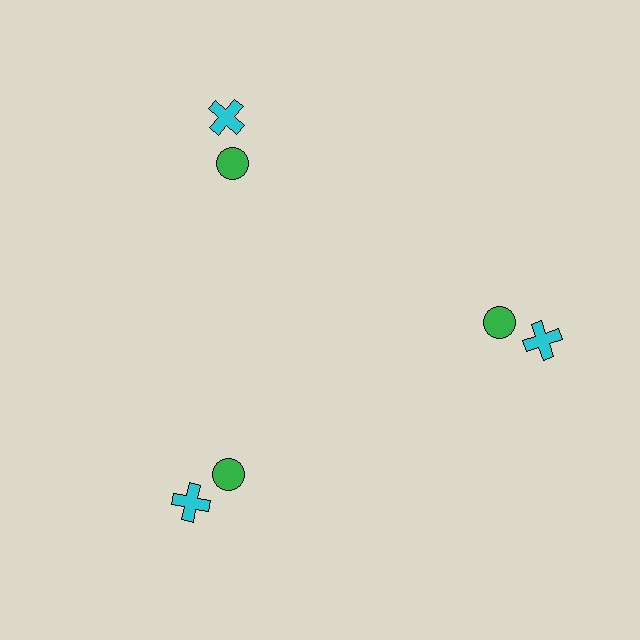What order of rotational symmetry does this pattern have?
This pattern has 3-fold rotational symmetry.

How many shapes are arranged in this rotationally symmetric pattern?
There are 6 shapes, arranged in 3 groups of 2.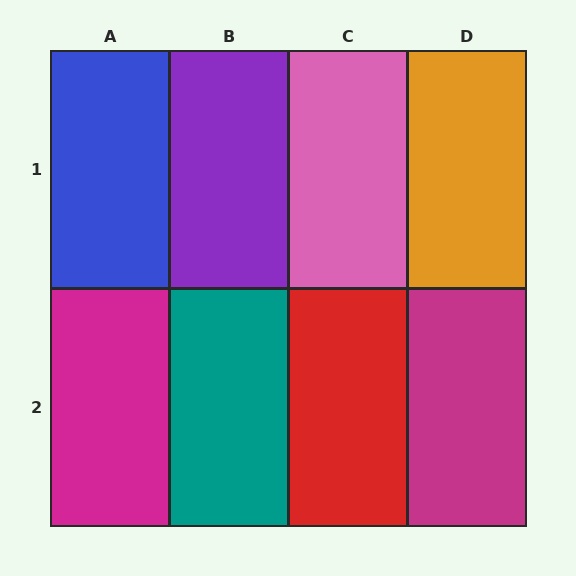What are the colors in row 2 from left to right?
Magenta, teal, red, magenta.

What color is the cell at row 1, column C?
Pink.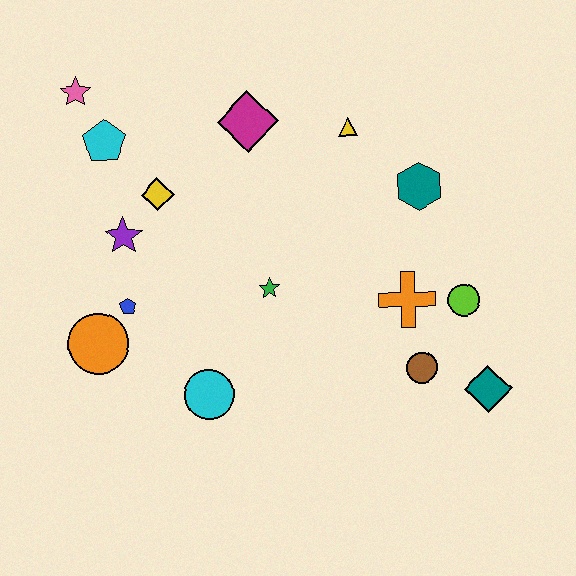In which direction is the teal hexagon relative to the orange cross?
The teal hexagon is above the orange cross.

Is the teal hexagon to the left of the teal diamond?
Yes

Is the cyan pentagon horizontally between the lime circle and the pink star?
Yes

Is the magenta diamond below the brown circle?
No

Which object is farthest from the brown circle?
The pink star is farthest from the brown circle.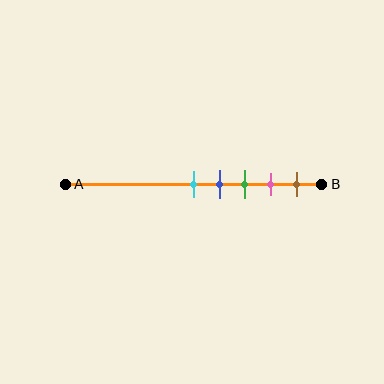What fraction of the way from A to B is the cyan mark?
The cyan mark is approximately 50% (0.5) of the way from A to B.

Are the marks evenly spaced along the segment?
Yes, the marks are approximately evenly spaced.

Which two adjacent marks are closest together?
The cyan and blue marks are the closest adjacent pair.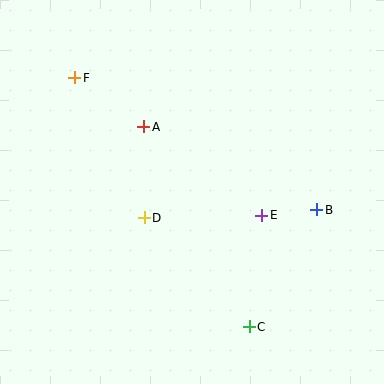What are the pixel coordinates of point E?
Point E is at (262, 215).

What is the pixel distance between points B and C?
The distance between B and C is 135 pixels.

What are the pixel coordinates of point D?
Point D is at (144, 218).